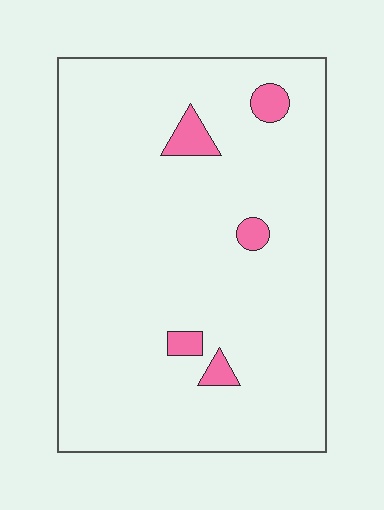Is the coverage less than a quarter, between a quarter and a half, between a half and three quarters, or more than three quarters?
Less than a quarter.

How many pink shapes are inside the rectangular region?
5.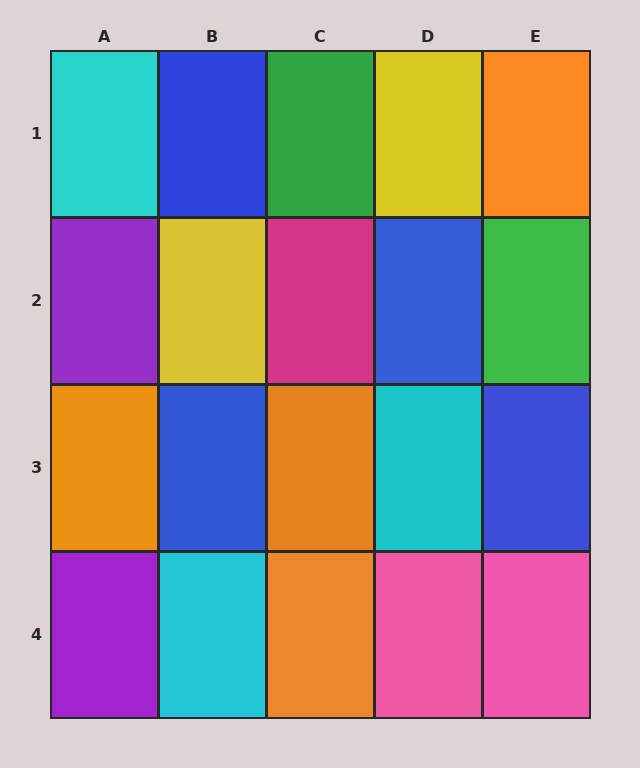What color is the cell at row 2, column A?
Purple.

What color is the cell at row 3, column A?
Orange.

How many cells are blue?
4 cells are blue.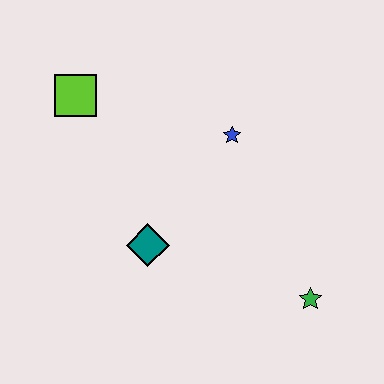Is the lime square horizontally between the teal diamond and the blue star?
No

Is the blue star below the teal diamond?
No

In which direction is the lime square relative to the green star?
The lime square is to the left of the green star.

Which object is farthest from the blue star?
The green star is farthest from the blue star.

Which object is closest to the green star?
The teal diamond is closest to the green star.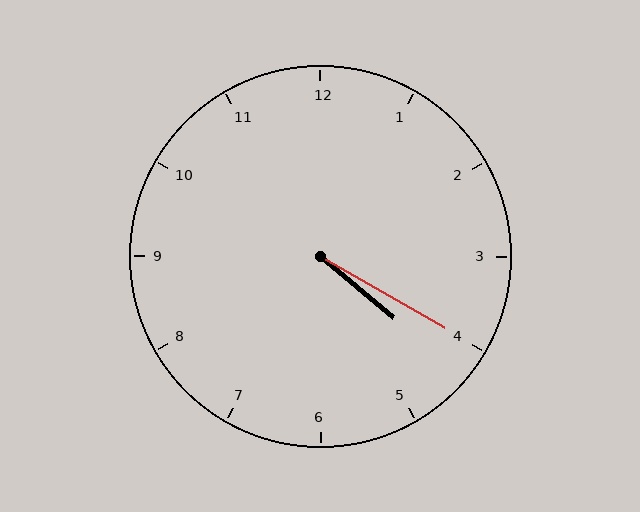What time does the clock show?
4:20.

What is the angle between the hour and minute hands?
Approximately 10 degrees.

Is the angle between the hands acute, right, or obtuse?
It is acute.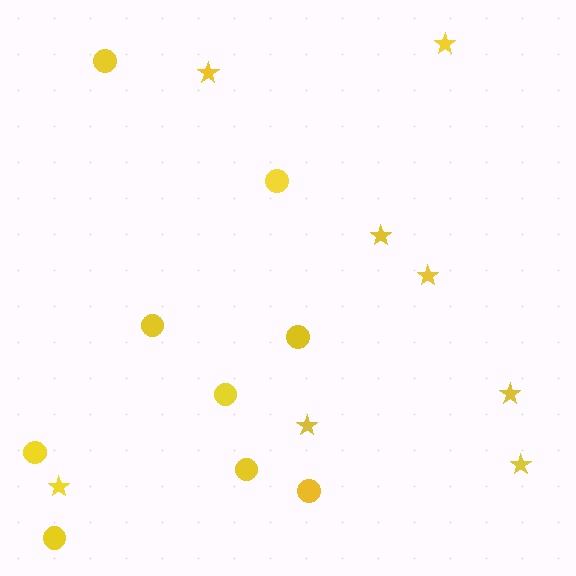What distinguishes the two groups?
There are 2 groups: one group of stars (8) and one group of circles (9).